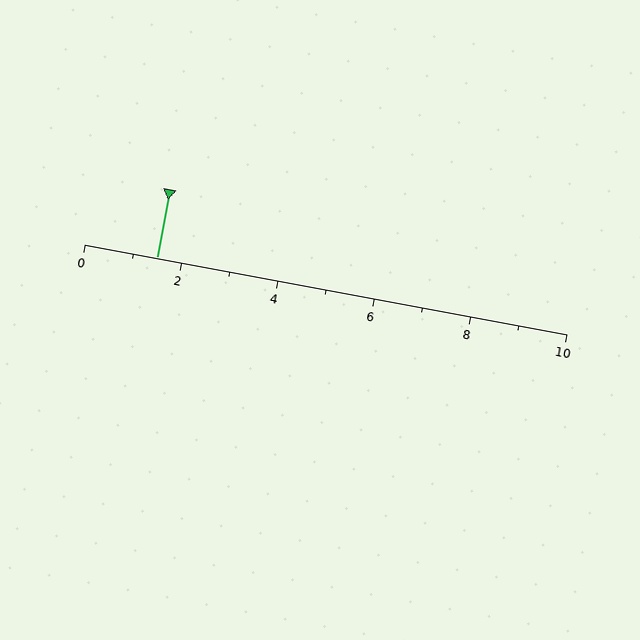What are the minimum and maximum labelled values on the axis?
The axis runs from 0 to 10.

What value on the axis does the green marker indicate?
The marker indicates approximately 1.5.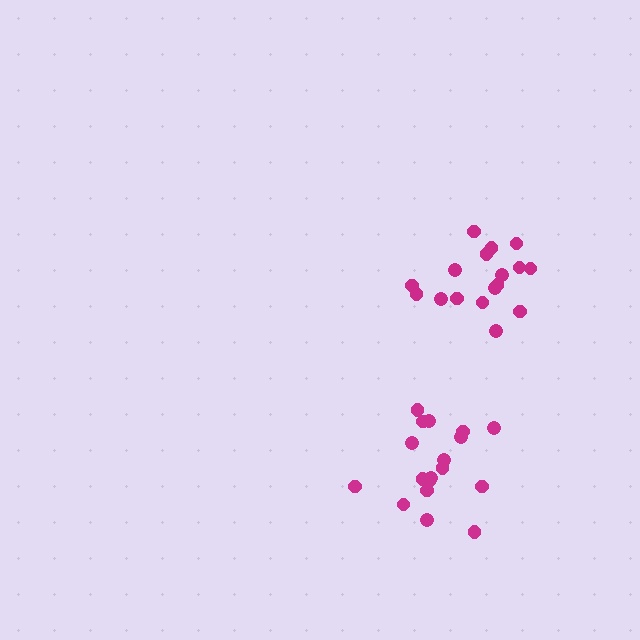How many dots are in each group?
Group 1: 17 dots, Group 2: 18 dots (35 total).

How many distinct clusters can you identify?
There are 2 distinct clusters.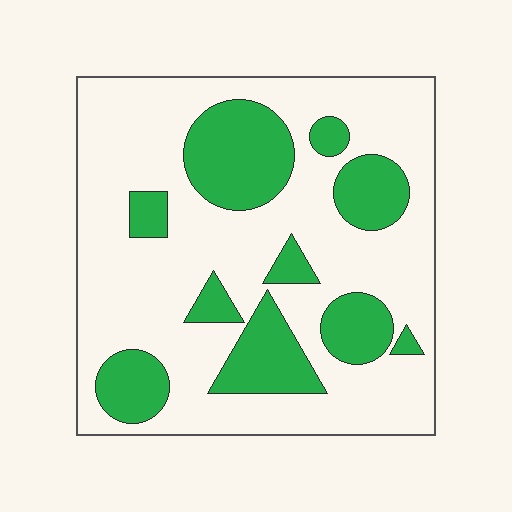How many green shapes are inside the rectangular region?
10.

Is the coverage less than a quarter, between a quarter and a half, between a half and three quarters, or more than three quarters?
Between a quarter and a half.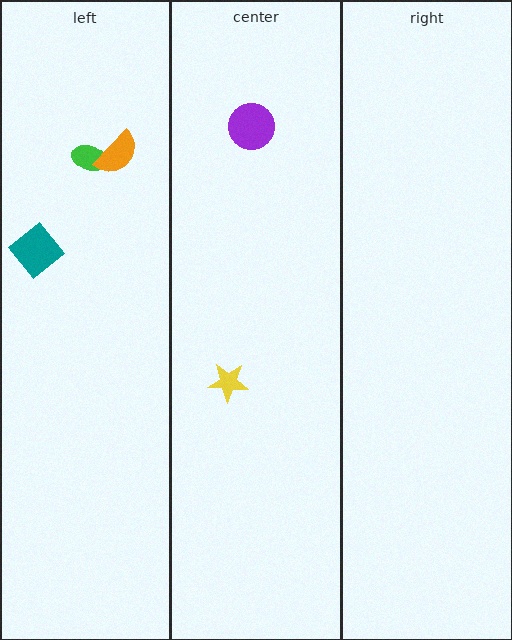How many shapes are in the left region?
3.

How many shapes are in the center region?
2.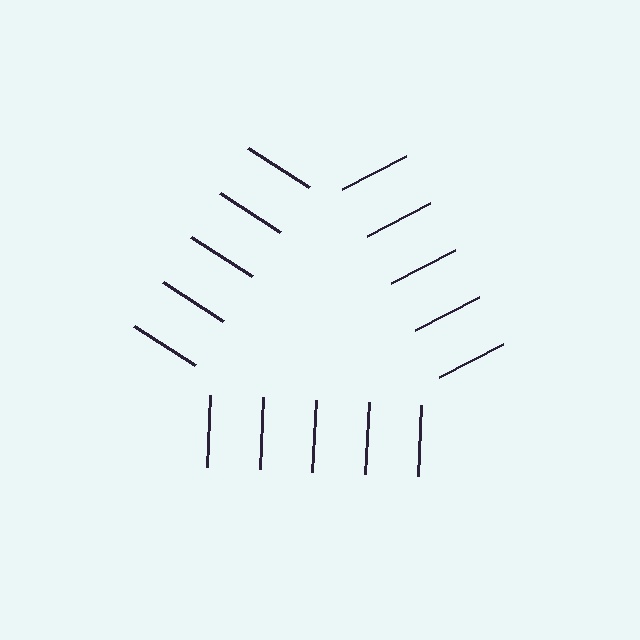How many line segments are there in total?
15 — 5 along each of the 3 edges.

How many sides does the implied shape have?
3 sides — the line-ends trace a triangle.